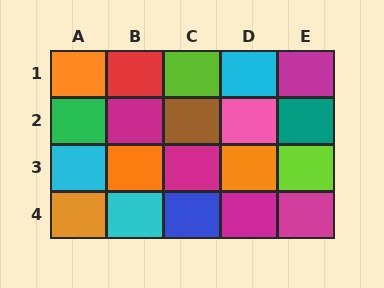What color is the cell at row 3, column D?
Orange.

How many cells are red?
1 cell is red.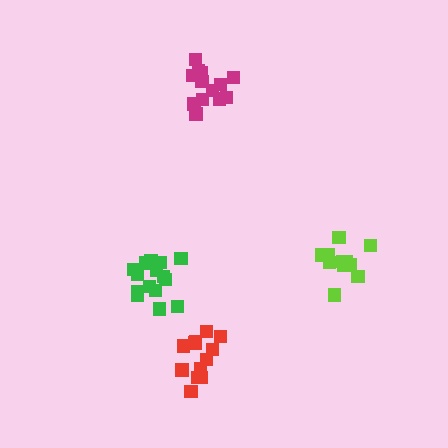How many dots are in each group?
Group 1: 15 dots, Group 2: 11 dots, Group 3: 12 dots, Group 4: 13 dots (51 total).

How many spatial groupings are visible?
There are 4 spatial groupings.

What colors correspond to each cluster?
The clusters are colored: green, lime, red, magenta.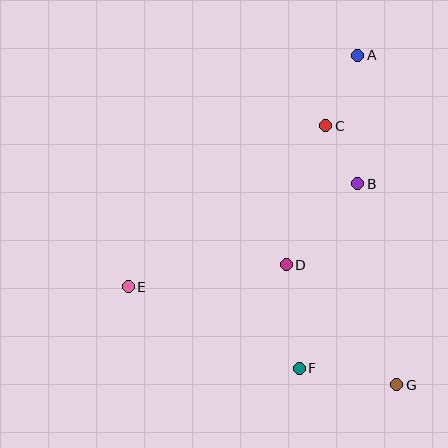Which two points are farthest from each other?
Points A and G are farthest from each other.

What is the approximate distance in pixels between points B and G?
The distance between B and G is approximately 204 pixels.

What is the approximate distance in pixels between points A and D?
The distance between A and D is approximately 221 pixels.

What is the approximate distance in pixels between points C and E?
The distance between C and E is approximately 255 pixels.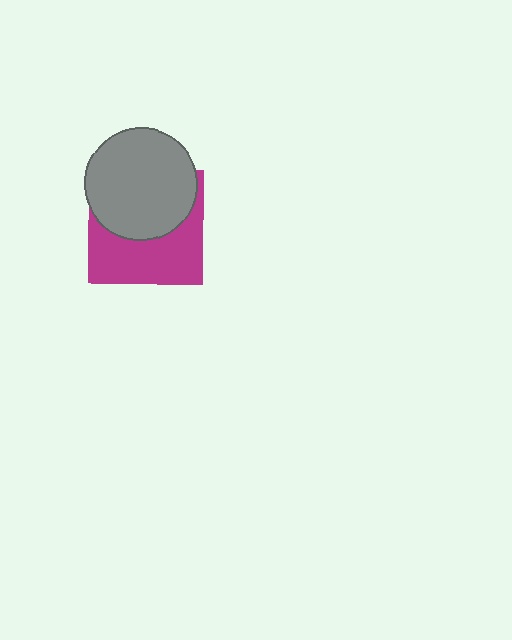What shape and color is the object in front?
The object in front is a gray circle.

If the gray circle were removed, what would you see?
You would see the complete magenta square.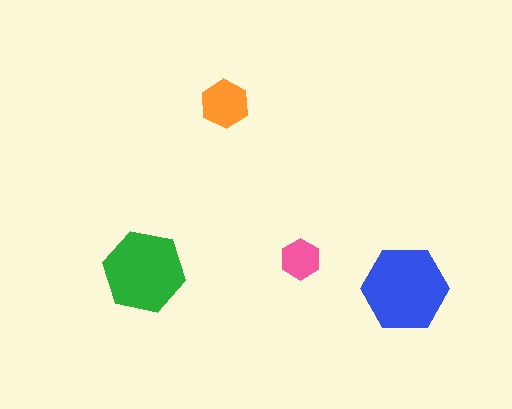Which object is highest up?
The orange hexagon is topmost.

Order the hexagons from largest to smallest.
the blue one, the green one, the orange one, the pink one.